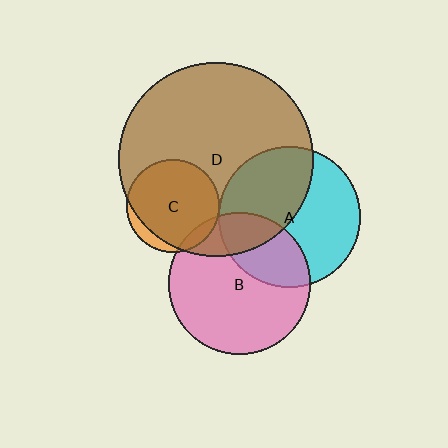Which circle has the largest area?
Circle D (brown).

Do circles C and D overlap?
Yes.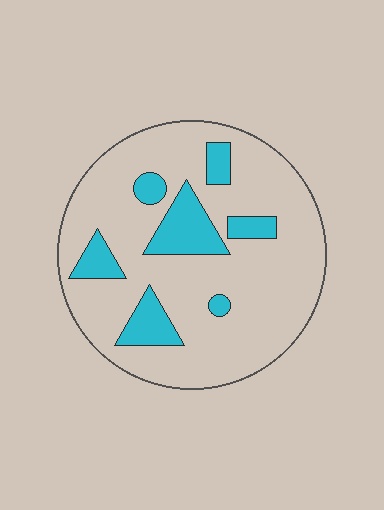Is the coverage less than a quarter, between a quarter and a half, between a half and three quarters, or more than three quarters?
Less than a quarter.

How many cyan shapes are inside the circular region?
7.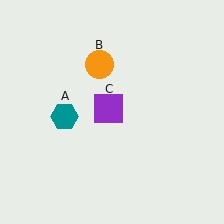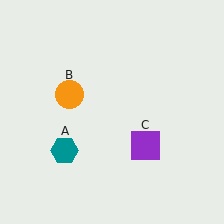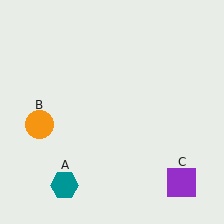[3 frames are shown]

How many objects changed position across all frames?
3 objects changed position: teal hexagon (object A), orange circle (object B), purple square (object C).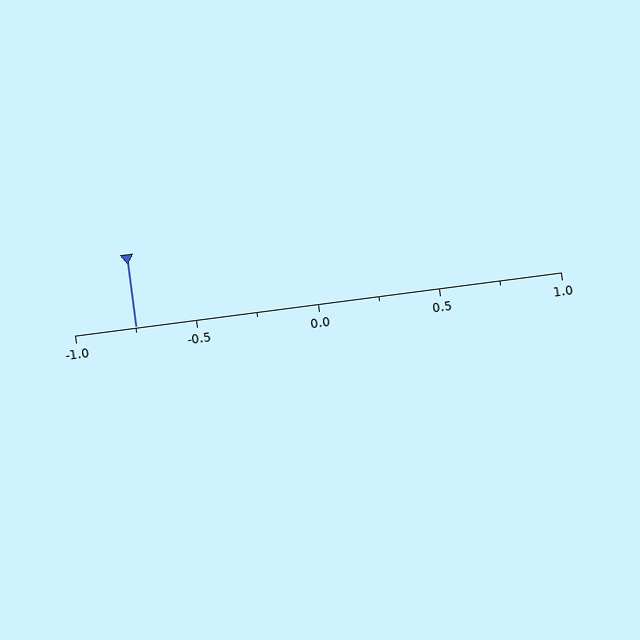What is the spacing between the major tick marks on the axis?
The major ticks are spaced 0.5 apart.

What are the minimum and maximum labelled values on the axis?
The axis runs from -1.0 to 1.0.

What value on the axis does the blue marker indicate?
The marker indicates approximately -0.75.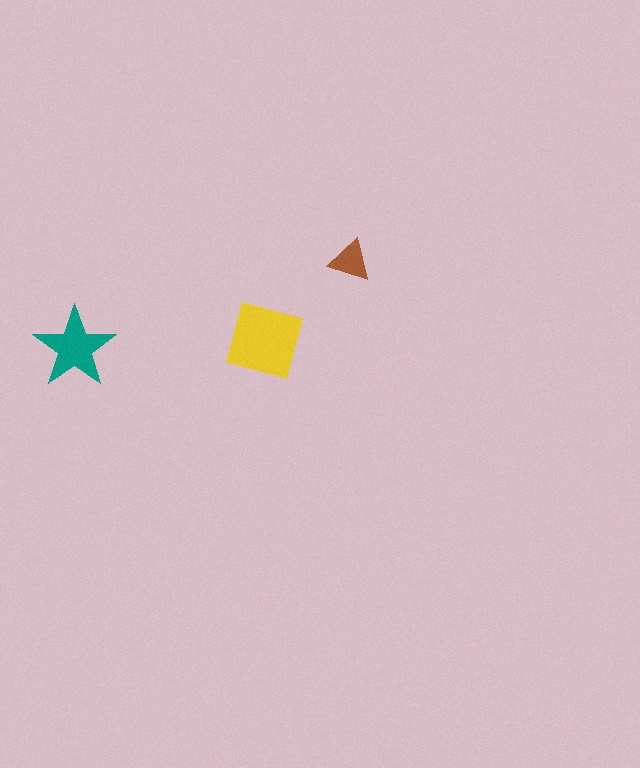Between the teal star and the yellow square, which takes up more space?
The yellow square.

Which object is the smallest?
The brown triangle.